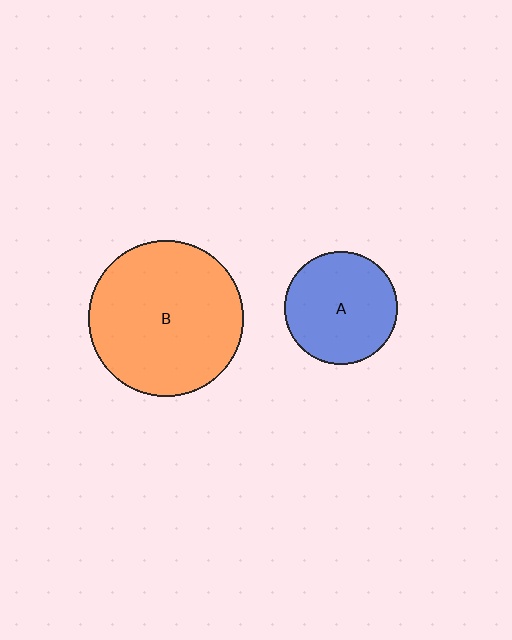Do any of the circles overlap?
No, none of the circles overlap.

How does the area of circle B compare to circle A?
Approximately 1.9 times.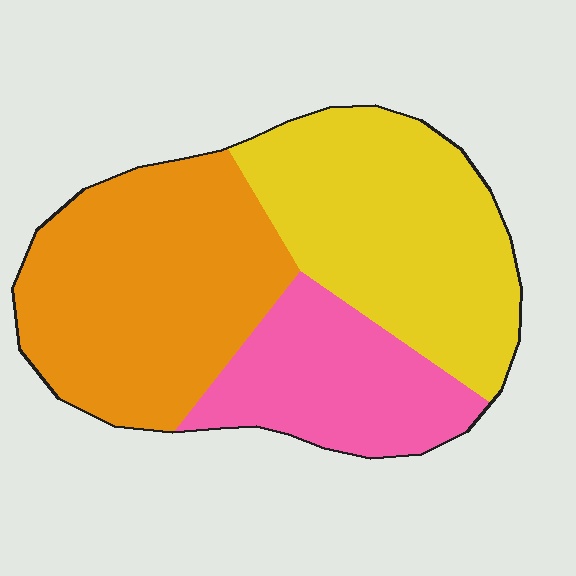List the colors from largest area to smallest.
From largest to smallest: orange, yellow, pink.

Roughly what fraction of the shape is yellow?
Yellow takes up between a third and a half of the shape.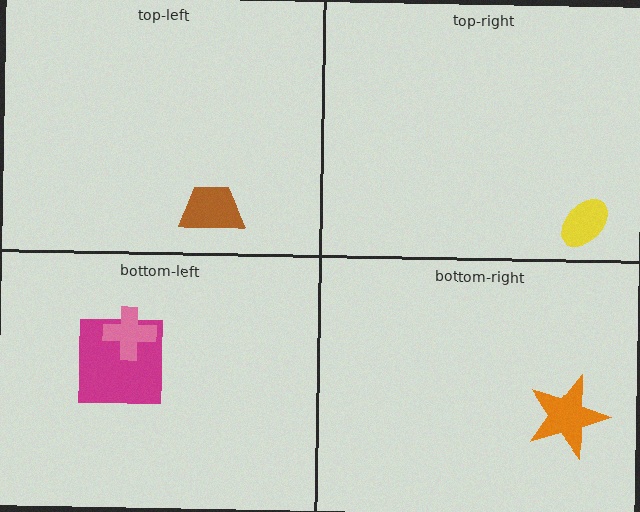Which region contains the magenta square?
The bottom-left region.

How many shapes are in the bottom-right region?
1.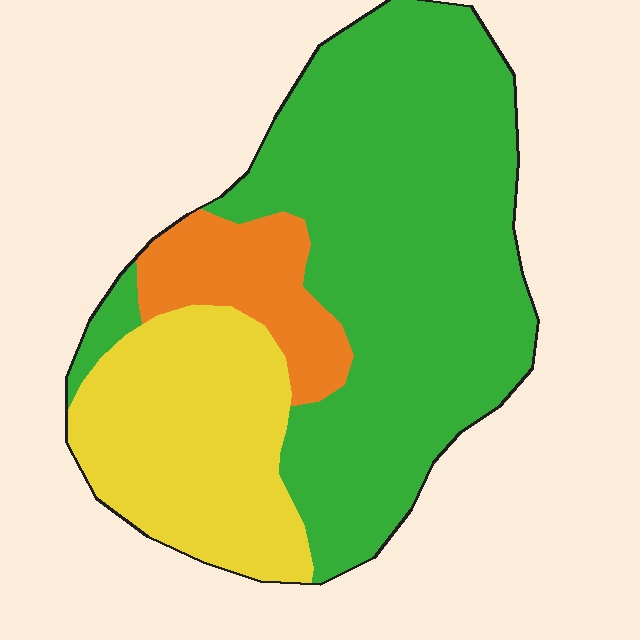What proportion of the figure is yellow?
Yellow covers 26% of the figure.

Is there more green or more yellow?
Green.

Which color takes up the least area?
Orange, at roughly 10%.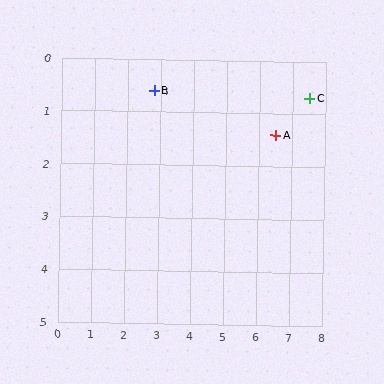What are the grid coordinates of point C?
Point C is at approximately (7.5, 0.7).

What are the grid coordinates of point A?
Point A is at approximately (6.5, 1.4).